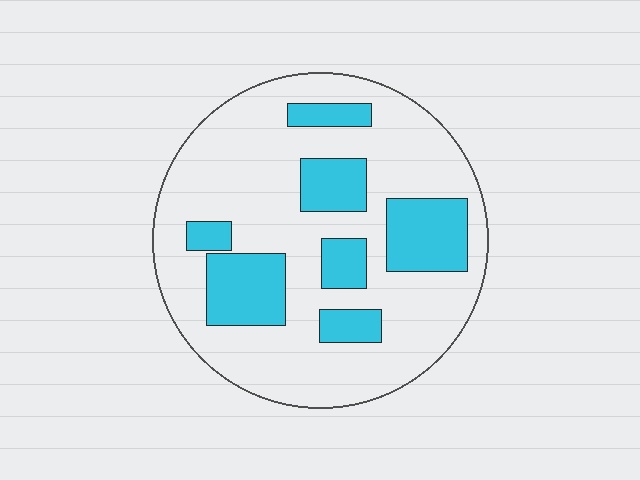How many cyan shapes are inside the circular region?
7.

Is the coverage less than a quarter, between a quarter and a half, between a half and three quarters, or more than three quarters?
Between a quarter and a half.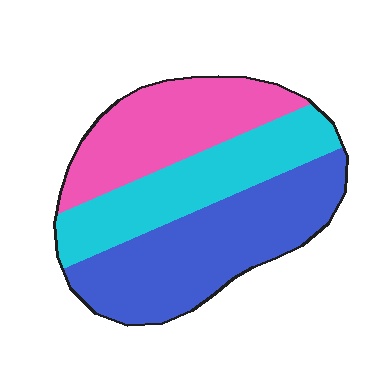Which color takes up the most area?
Blue, at roughly 40%.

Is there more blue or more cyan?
Blue.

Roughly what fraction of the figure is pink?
Pink covers 30% of the figure.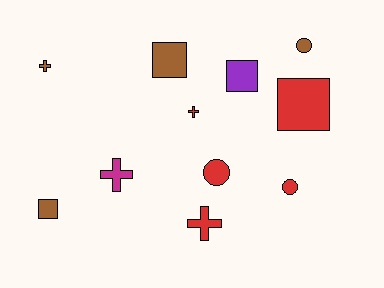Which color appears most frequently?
Red, with 5 objects.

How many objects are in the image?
There are 11 objects.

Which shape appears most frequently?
Square, with 4 objects.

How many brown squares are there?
There are 2 brown squares.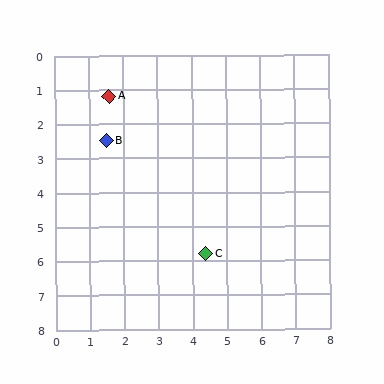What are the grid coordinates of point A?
Point A is at approximately (1.6, 1.2).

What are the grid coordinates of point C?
Point C is at approximately (4.4, 5.8).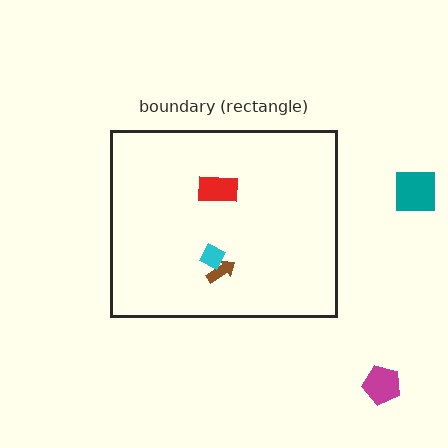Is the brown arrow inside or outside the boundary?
Inside.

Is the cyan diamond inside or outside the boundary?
Inside.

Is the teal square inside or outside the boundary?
Outside.